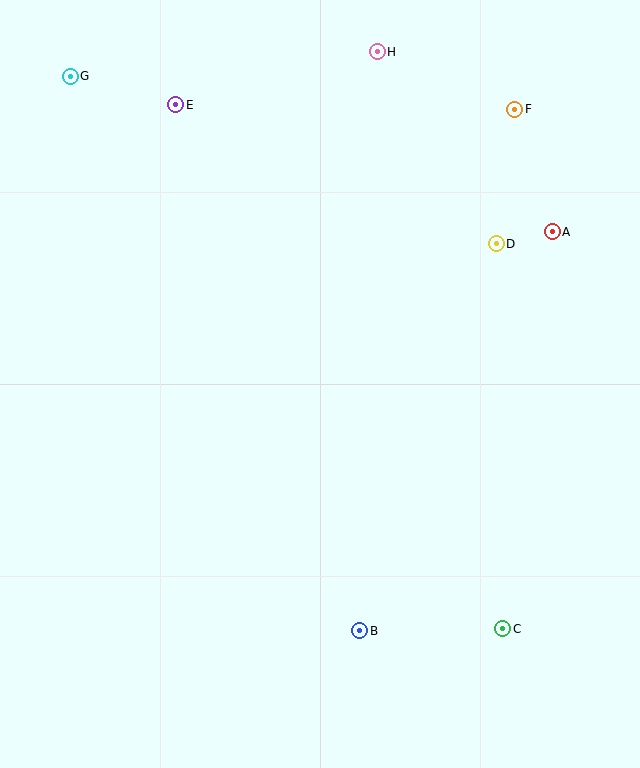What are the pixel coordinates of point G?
Point G is at (70, 76).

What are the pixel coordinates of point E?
Point E is at (176, 105).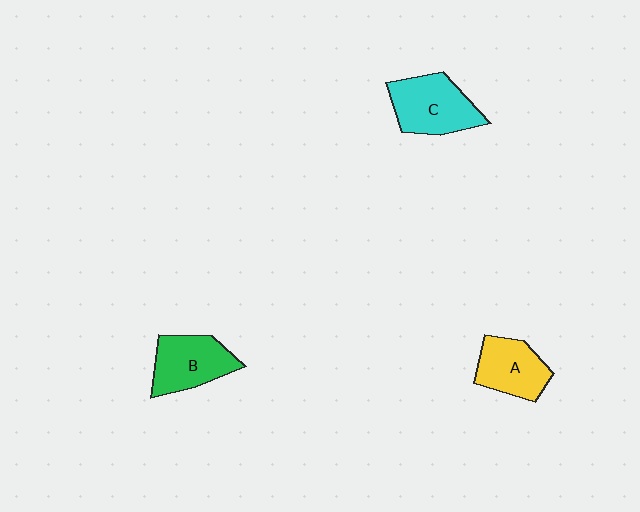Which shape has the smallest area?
Shape A (yellow).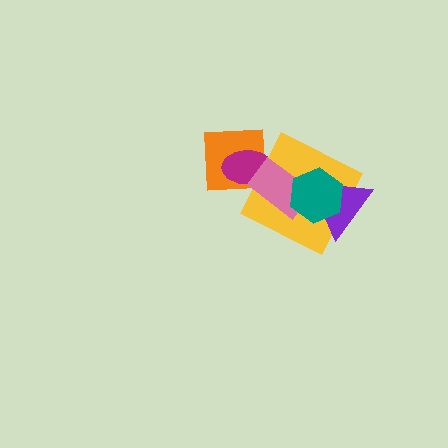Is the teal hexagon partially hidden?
No, no other shape covers it.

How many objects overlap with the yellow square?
4 objects overlap with the yellow square.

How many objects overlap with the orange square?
1 object overlaps with the orange square.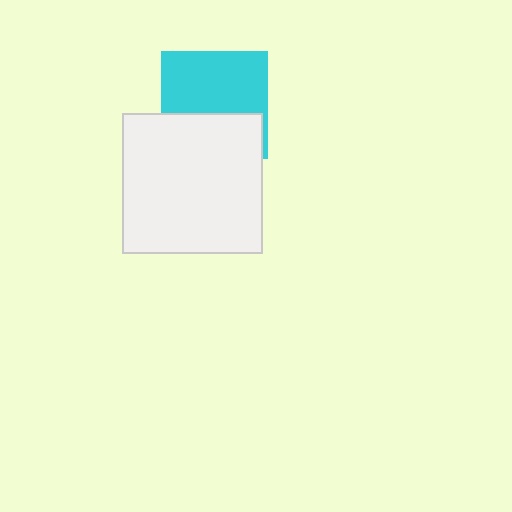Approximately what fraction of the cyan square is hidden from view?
Roughly 41% of the cyan square is hidden behind the white square.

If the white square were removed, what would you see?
You would see the complete cyan square.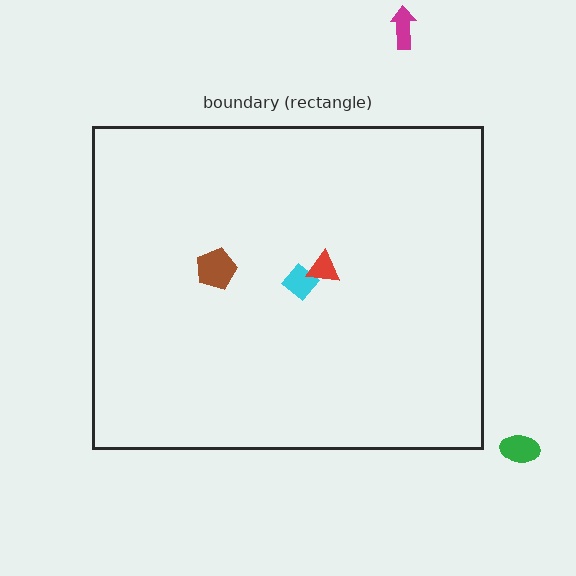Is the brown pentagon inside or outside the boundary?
Inside.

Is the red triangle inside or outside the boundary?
Inside.